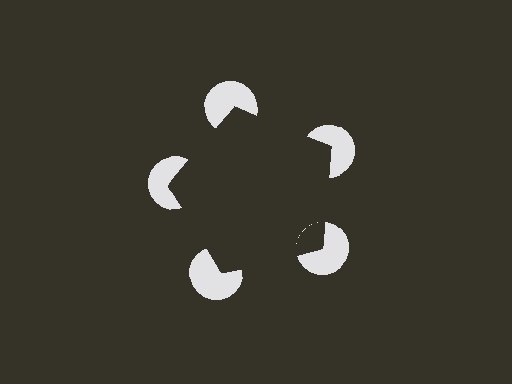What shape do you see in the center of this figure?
An illusory pentagon — its edges are inferred from the aligned wedge cuts in the pac-man discs, not physically drawn.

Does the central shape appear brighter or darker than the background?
It typically appears slightly darker than the background, even though no actual brightness change is drawn.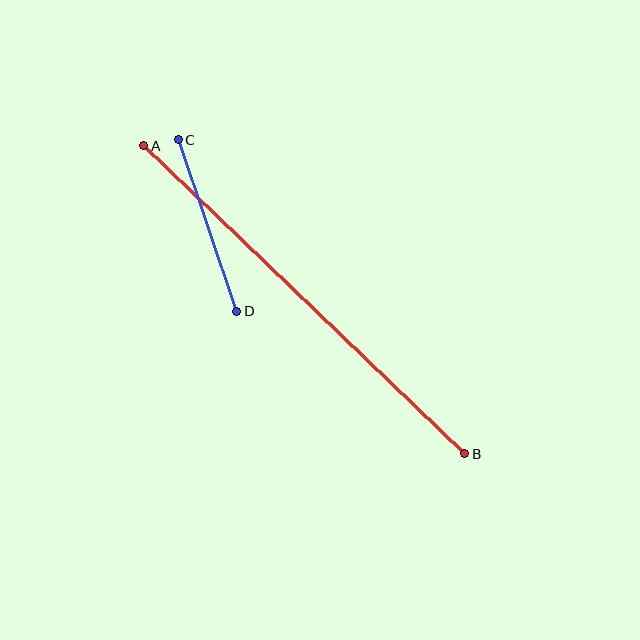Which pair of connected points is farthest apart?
Points A and B are farthest apart.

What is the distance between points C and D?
The distance is approximately 181 pixels.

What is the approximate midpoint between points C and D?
The midpoint is at approximately (208, 226) pixels.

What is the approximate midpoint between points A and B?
The midpoint is at approximately (304, 300) pixels.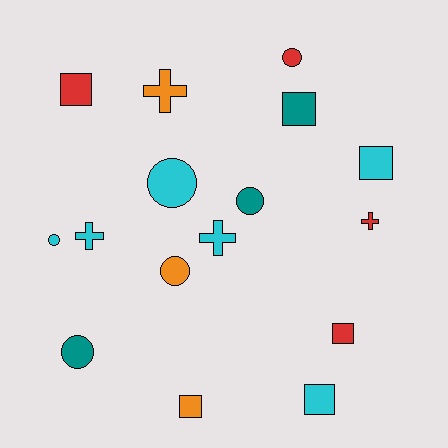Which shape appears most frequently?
Circle, with 6 objects.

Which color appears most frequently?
Cyan, with 6 objects.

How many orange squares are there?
There is 1 orange square.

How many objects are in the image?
There are 16 objects.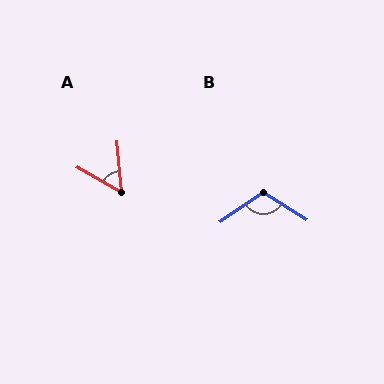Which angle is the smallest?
A, at approximately 55 degrees.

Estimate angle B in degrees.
Approximately 114 degrees.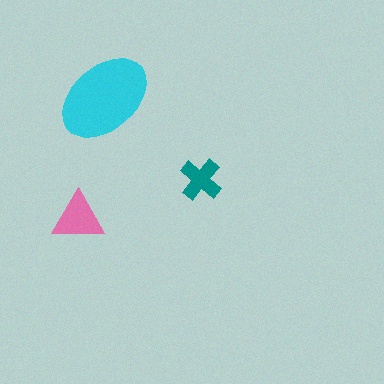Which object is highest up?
The cyan ellipse is topmost.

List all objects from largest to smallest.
The cyan ellipse, the pink triangle, the teal cross.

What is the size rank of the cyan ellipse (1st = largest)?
1st.